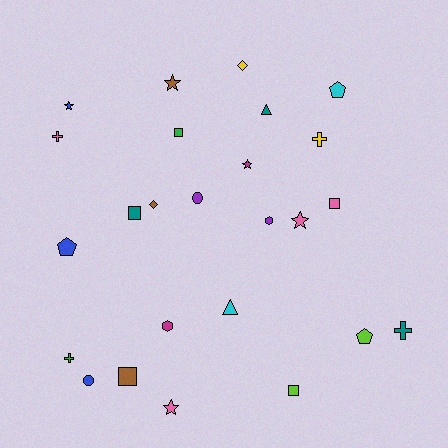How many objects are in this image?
There are 25 objects.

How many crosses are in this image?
There are 4 crosses.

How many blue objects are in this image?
There are 3 blue objects.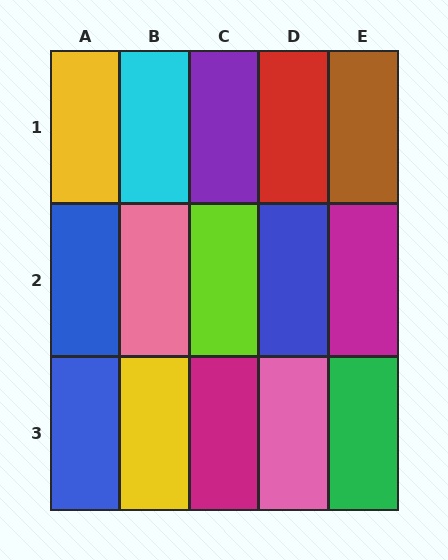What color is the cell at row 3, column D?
Pink.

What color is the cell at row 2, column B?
Pink.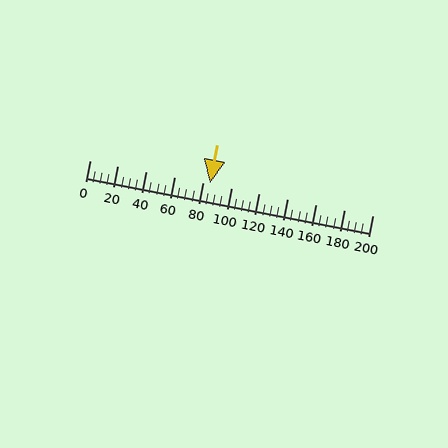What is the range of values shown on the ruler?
The ruler shows values from 0 to 200.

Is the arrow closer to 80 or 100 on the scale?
The arrow is closer to 80.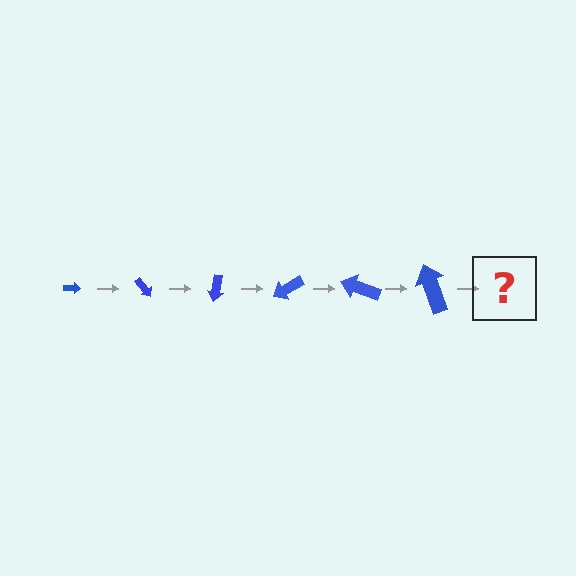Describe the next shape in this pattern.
It should be an arrow, larger than the previous one and rotated 300 degrees from the start.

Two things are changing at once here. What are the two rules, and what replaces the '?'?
The two rules are that the arrow grows larger each step and it rotates 50 degrees each step. The '?' should be an arrow, larger than the previous one and rotated 300 degrees from the start.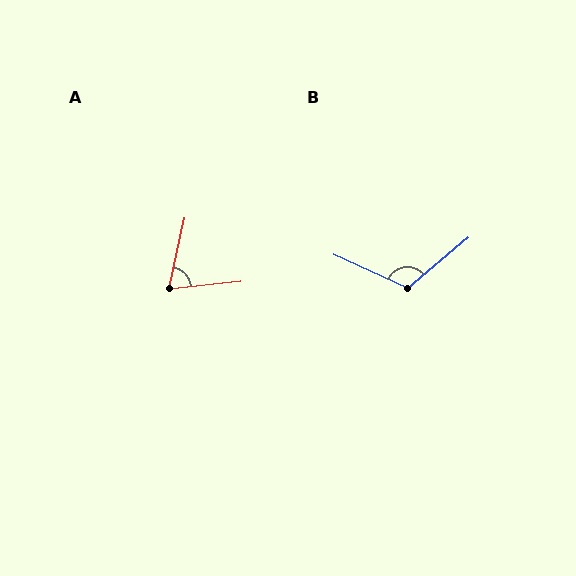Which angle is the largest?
B, at approximately 115 degrees.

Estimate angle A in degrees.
Approximately 71 degrees.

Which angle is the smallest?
A, at approximately 71 degrees.